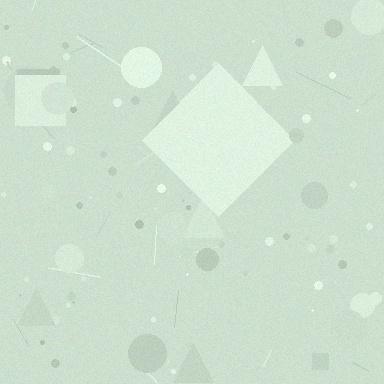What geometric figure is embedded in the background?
A diamond is embedded in the background.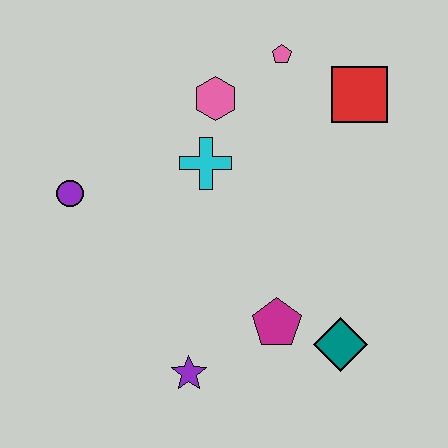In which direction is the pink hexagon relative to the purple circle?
The pink hexagon is to the right of the purple circle.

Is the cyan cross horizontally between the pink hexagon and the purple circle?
Yes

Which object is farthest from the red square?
The purple star is farthest from the red square.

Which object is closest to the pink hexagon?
The cyan cross is closest to the pink hexagon.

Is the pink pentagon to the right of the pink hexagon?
Yes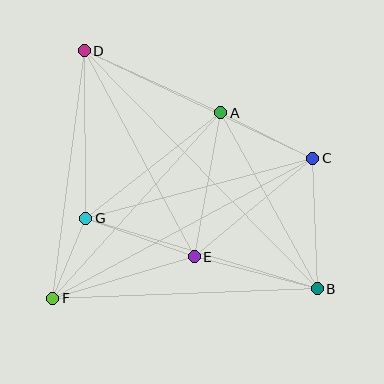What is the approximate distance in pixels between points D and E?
The distance between D and E is approximately 234 pixels.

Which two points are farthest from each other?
Points B and D are farthest from each other.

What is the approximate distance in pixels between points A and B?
The distance between A and B is approximately 201 pixels.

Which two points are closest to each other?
Points F and G are closest to each other.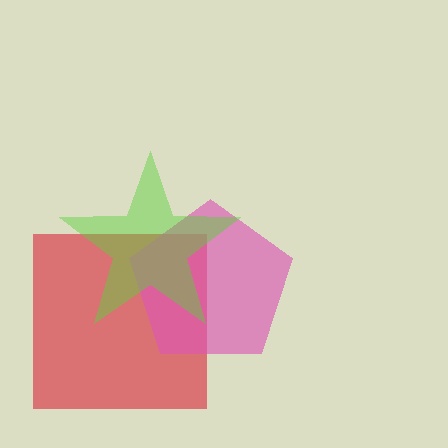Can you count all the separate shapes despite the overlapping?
Yes, there are 3 separate shapes.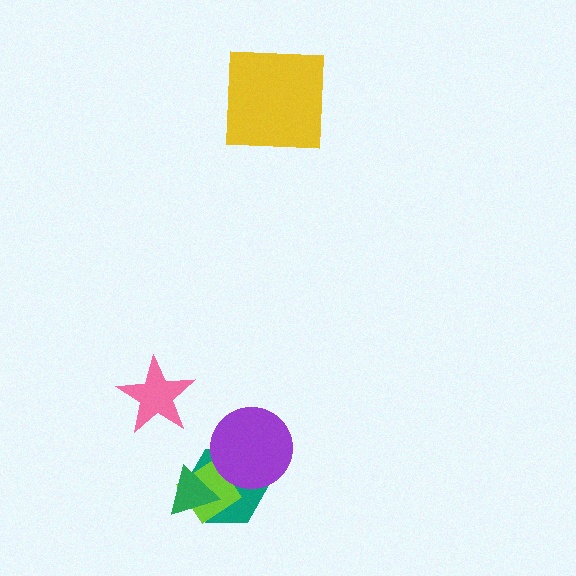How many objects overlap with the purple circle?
2 objects overlap with the purple circle.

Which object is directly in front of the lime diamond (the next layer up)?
The green triangle is directly in front of the lime diamond.